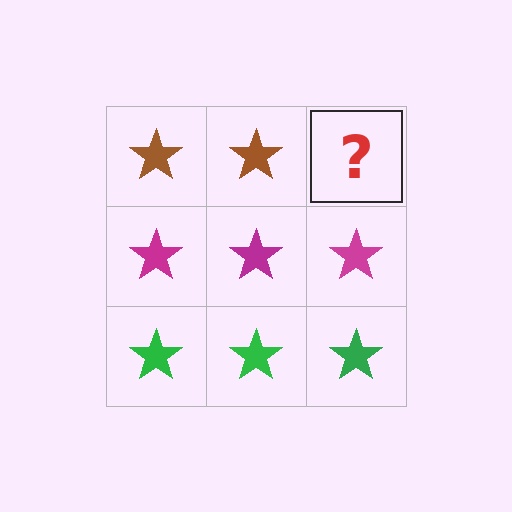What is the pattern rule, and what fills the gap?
The rule is that each row has a consistent color. The gap should be filled with a brown star.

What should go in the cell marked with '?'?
The missing cell should contain a brown star.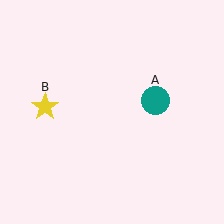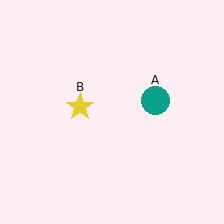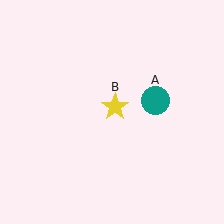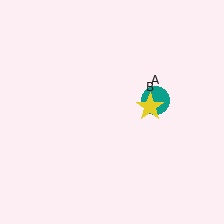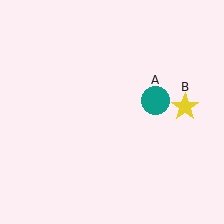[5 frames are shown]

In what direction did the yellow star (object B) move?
The yellow star (object B) moved right.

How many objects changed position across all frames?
1 object changed position: yellow star (object B).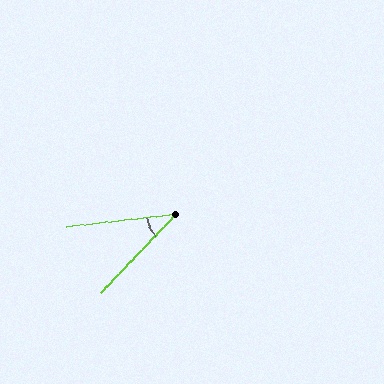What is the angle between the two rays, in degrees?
Approximately 40 degrees.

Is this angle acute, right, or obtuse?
It is acute.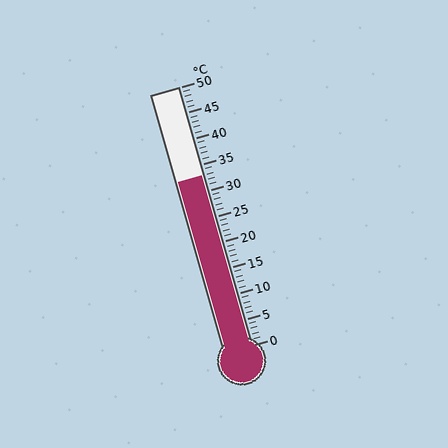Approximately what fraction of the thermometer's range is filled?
The thermometer is filled to approximately 65% of its range.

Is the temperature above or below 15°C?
The temperature is above 15°C.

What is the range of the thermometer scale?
The thermometer scale ranges from 0°C to 50°C.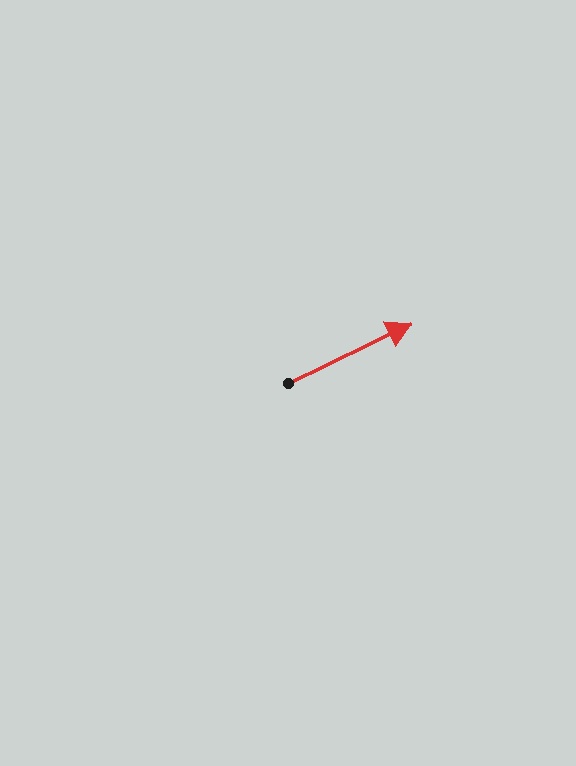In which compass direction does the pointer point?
Northeast.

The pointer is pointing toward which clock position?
Roughly 2 o'clock.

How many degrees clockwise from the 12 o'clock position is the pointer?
Approximately 64 degrees.